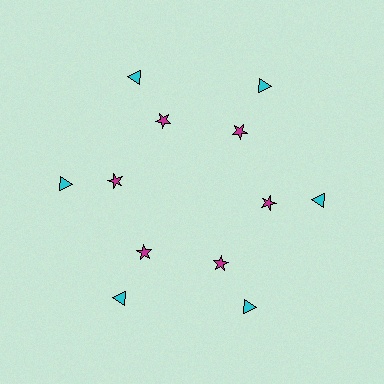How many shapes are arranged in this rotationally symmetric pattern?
There are 12 shapes, arranged in 6 groups of 2.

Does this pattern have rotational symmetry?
Yes, this pattern has 6-fold rotational symmetry. It looks the same after rotating 60 degrees around the center.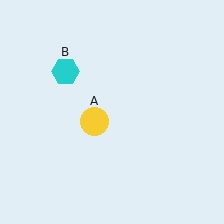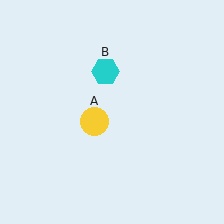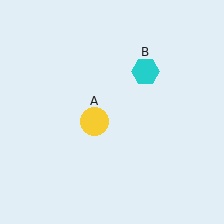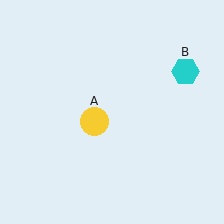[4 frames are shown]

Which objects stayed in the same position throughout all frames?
Yellow circle (object A) remained stationary.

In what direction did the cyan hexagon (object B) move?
The cyan hexagon (object B) moved right.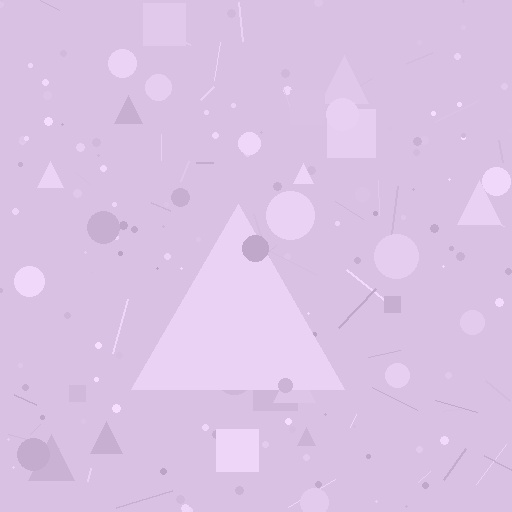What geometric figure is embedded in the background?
A triangle is embedded in the background.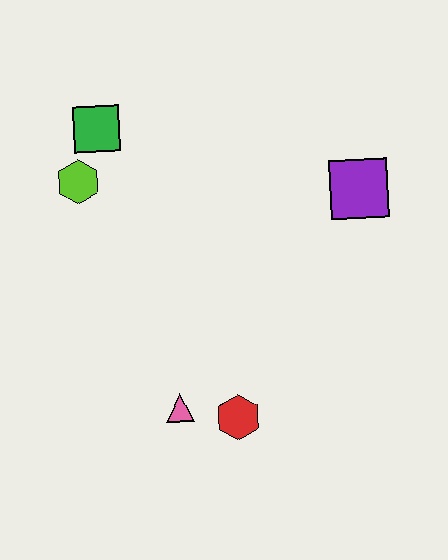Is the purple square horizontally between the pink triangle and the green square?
No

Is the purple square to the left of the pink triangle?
No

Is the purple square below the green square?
Yes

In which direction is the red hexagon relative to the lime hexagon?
The red hexagon is below the lime hexagon.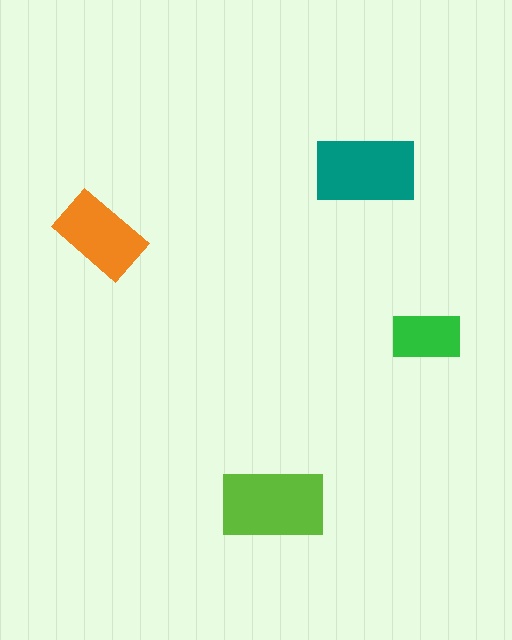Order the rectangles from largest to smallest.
the lime one, the teal one, the orange one, the green one.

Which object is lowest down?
The lime rectangle is bottommost.